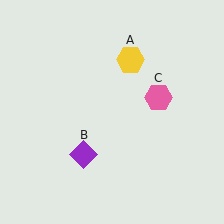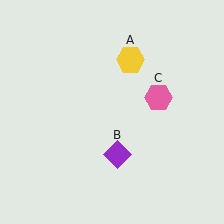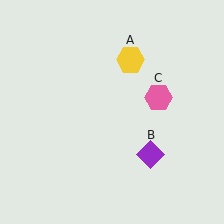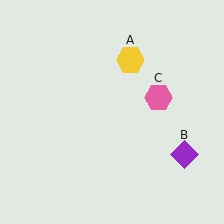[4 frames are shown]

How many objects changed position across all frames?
1 object changed position: purple diamond (object B).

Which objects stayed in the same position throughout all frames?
Yellow hexagon (object A) and pink hexagon (object C) remained stationary.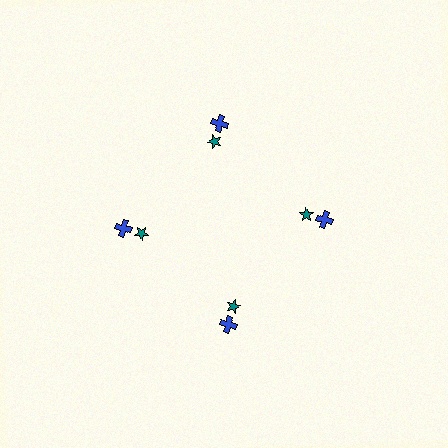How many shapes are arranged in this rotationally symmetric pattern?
There are 8 shapes, arranged in 4 groups of 2.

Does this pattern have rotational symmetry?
Yes, this pattern has 4-fold rotational symmetry. It looks the same after rotating 90 degrees around the center.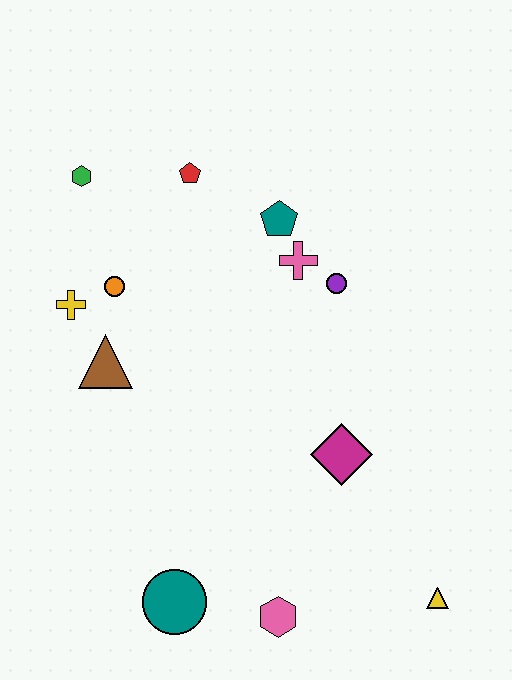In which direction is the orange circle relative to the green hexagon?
The orange circle is below the green hexagon.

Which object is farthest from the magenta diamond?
The green hexagon is farthest from the magenta diamond.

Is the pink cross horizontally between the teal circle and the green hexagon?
No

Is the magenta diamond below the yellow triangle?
No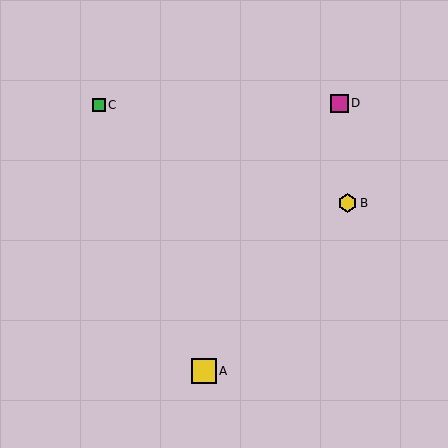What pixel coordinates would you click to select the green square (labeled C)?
Click at (99, 105) to select the green square C.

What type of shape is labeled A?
Shape A is a yellow square.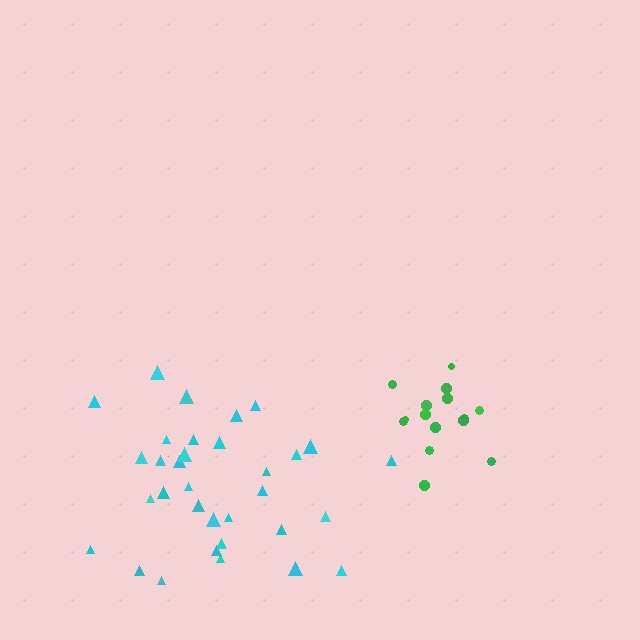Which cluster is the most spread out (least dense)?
Cyan.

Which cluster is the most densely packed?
Green.